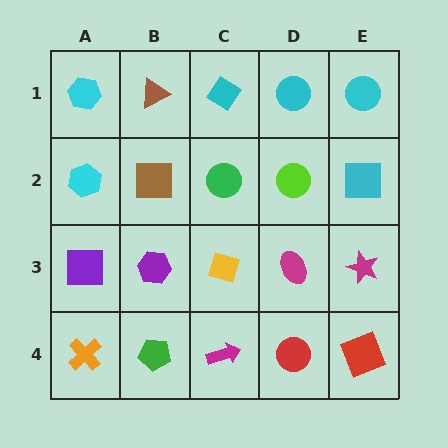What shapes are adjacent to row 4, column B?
A purple hexagon (row 3, column B), an orange cross (row 4, column A), a magenta arrow (row 4, column C).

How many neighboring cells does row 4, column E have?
2.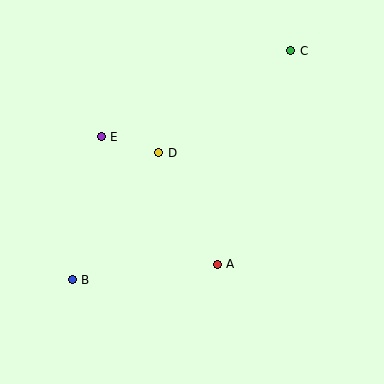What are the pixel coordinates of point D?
Point D is at (159, 153).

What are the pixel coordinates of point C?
Point C is at (291, 51).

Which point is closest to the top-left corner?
Point E is closest to the top-left corner.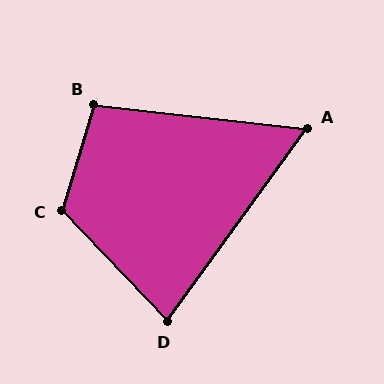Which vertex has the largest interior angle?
C, at approximately 120 degrees.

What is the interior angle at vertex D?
Approximately 80 degrees (acute).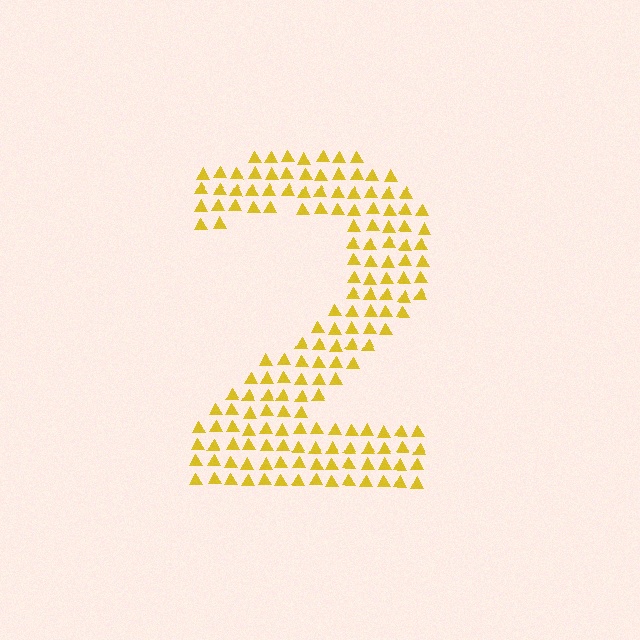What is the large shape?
The large shape is the digit 2.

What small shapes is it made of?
It is made of small triangles.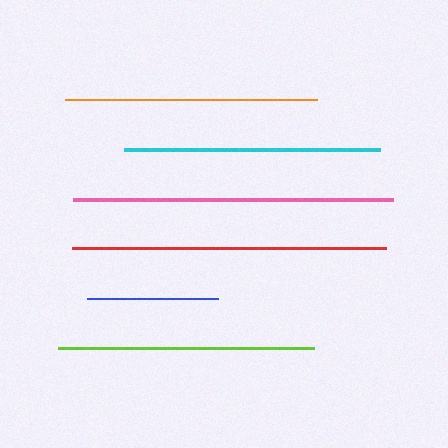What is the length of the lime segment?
The lime segment is approximately 256 pixels long.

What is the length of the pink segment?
The pink segment is approximately 319 pixels long.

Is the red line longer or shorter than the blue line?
The red line is longer than the blue line.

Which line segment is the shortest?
The blue line is the shortest at approximately 130 pixels.